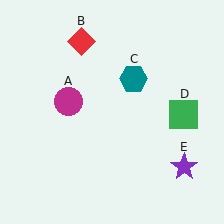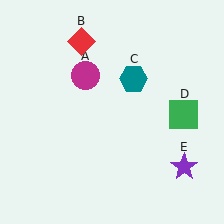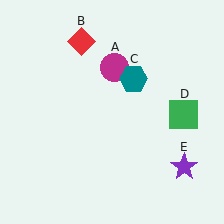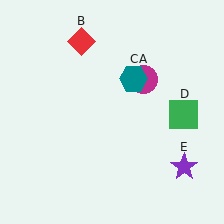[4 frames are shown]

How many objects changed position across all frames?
1 object changed position: magenta circle (object A).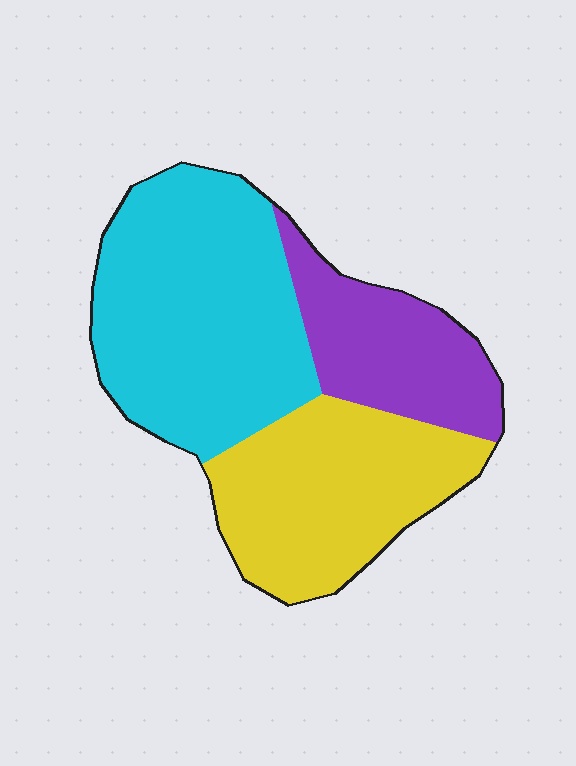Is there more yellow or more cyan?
Cyan.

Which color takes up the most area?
Cyan, at roughly 45%.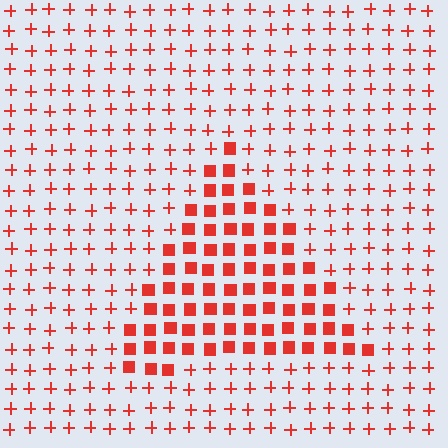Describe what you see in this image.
The image is filled with small red elements arranged in a uniform grid. A triangle-shaped region contains squares, while the surrounding area contains plus signs. The boundary is defined purely by the change in element shape.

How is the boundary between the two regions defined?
The boundary is defined by a change in element shape: squares inside vs. plus signs outside. All elements share the same color and spacing.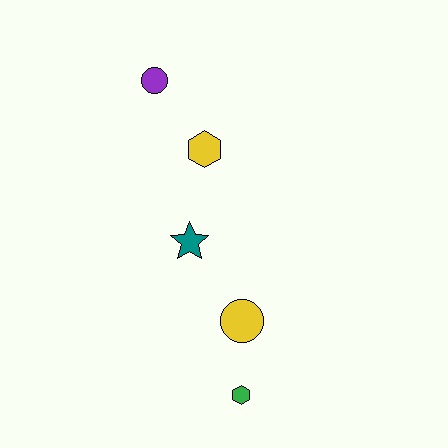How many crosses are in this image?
There are no crosses.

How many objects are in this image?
There are 5 objects.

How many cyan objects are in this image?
There are no cyan objects.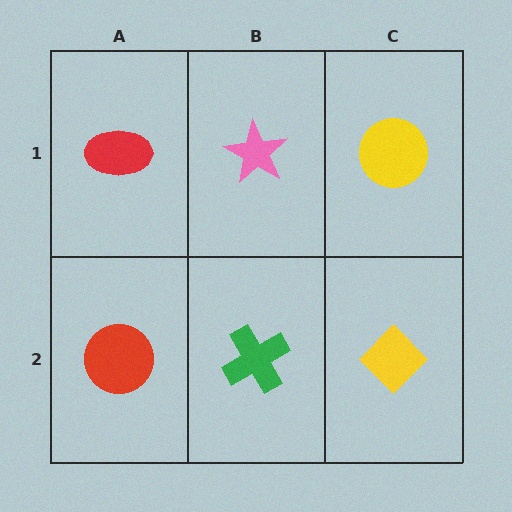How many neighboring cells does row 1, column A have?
2.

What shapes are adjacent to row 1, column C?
A yellow diamond (row 2, column C), a pink star (row 1, column B).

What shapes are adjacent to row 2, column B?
A pink star (row 1, column B), a red circle (row 2, column A), a yellow diamond (row 2, column C).